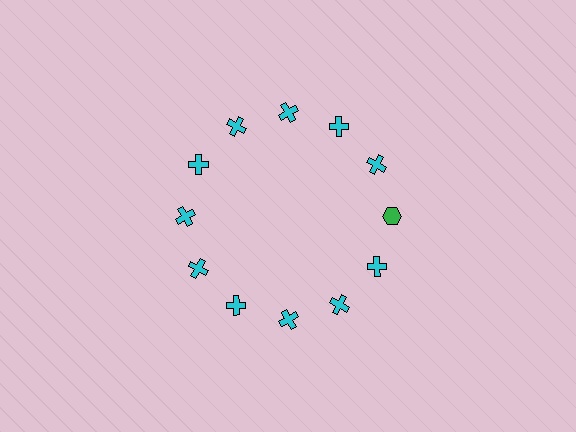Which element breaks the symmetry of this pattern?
The green hexagon at roughly the 3 o'clock position breaks the symmetry. All other shapes are cyan crosses.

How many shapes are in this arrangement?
There are 12 shapes arranged in a ring pattern.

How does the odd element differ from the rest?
It differs in both color (green instead of cyan) and shape (hexagon instead of cross).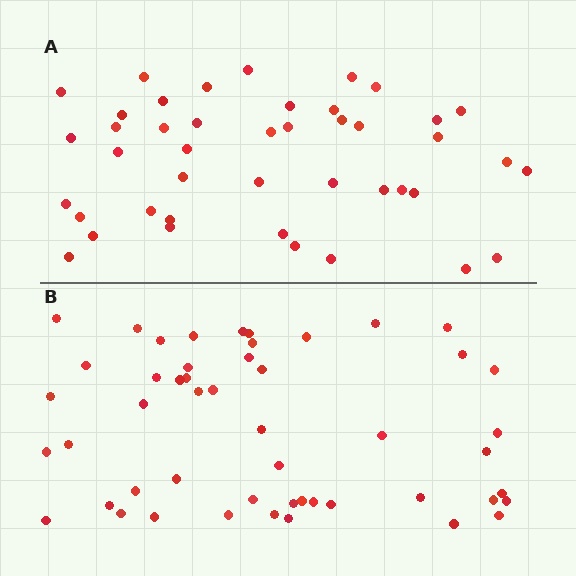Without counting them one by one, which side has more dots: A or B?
Region B (the bottom region) has more dots.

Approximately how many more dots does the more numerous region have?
Region B has roughly 8 or so more dots than region A.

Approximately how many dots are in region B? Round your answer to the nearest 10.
About 50 dots.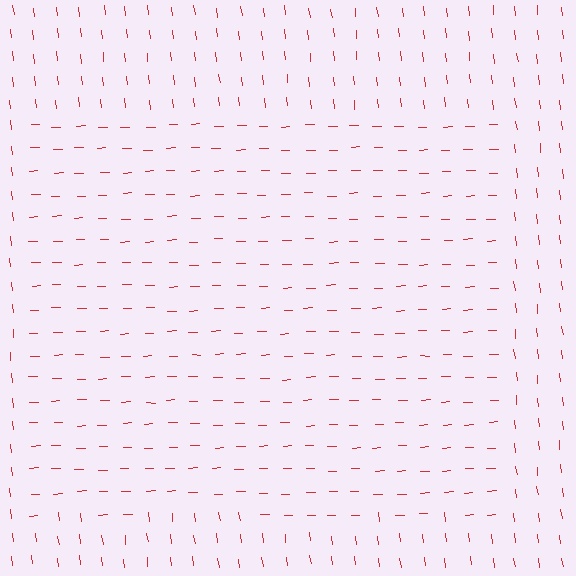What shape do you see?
I see a rectangle.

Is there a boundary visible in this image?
Yes, there is a texture boundary formed by a change in line orientation.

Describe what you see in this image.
The image is filled with small red line segments. A rectangle region in the image has lines oriented differently from the surrounding lines, creating a visible texture boundary.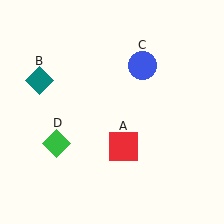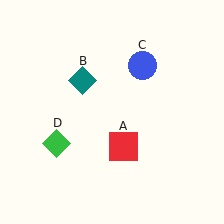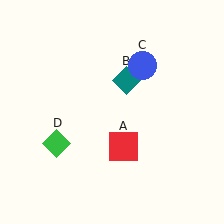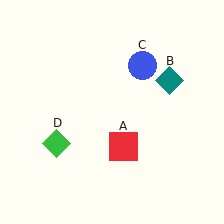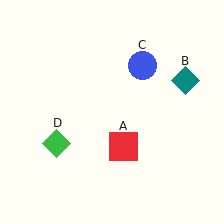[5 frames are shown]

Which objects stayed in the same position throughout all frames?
Red square (object A) and blue circle (object C) and green diamond (object D) remained stationary.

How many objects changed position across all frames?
1 object changed position: teal diamond (object B).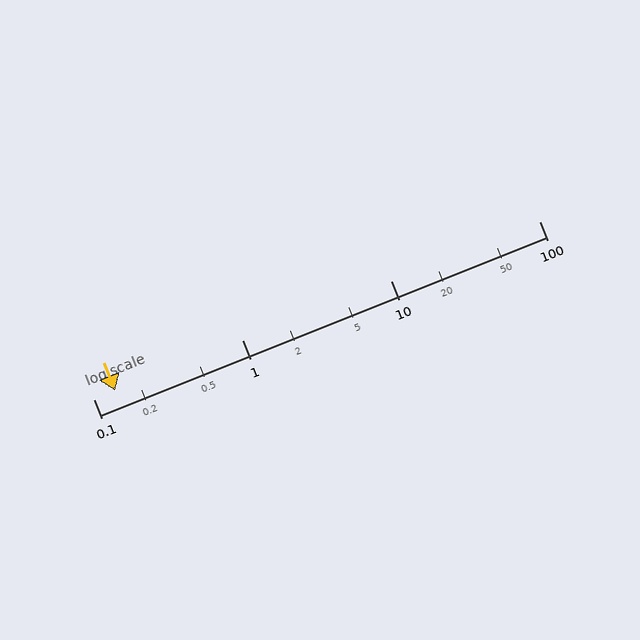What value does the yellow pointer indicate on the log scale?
The pointer indicates approximately 0.14.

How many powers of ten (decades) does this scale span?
The scale spans 3 decades, from 0.1 to 100.